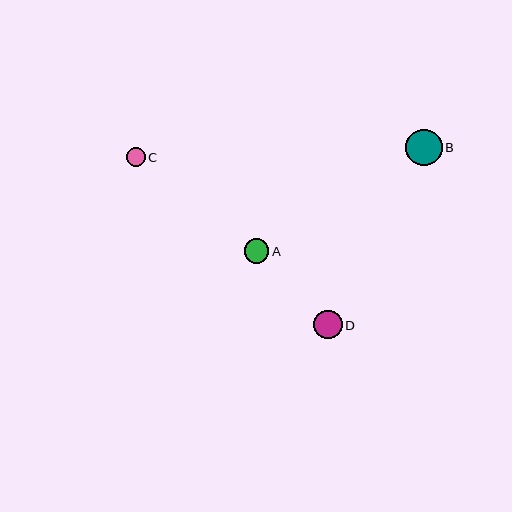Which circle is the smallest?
Circle C is the smallest with a size of approximately 19 pixels.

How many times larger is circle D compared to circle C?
Circle D is approximately 1.5 times the size of circle C.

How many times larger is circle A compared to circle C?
Circle A is approximately 1.3 times the size of circle C.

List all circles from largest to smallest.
From largest to smallest: B, D, A, C.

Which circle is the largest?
Circle B is the largest with a size of approximately 36 pixels.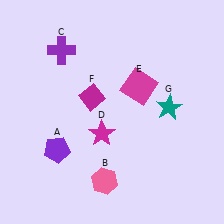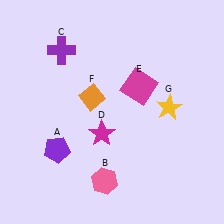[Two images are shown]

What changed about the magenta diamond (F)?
In Image 1, F is magenta. In Image 2, it changed to orange.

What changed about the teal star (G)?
In Image 1, G is teal. In Image 2, it changed to yellow.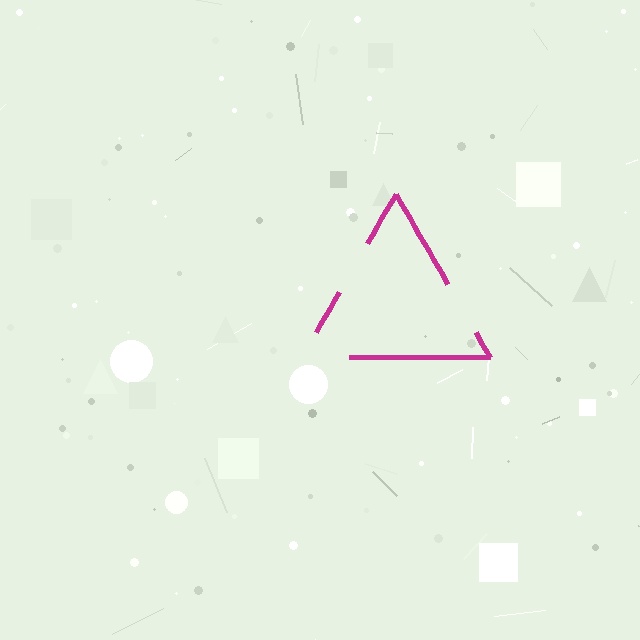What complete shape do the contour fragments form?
The contour fragments form a triangle.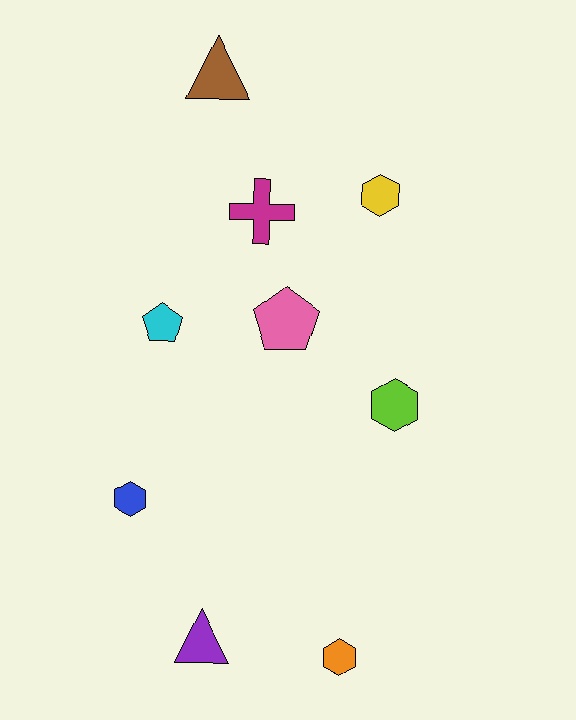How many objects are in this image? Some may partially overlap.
There are 9 objects.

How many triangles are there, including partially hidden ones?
There are 2 triangles.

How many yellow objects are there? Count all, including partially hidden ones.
There is 1 yellow object.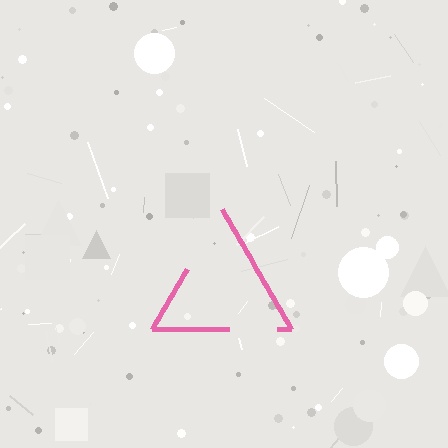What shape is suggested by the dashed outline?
The dashed outline suggests a triangle.